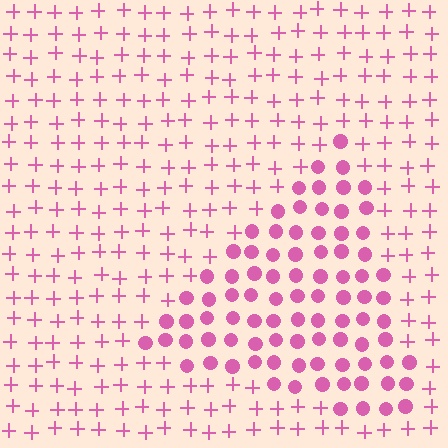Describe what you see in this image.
The image is filled with small pink elements arranged in a uniform grid. A triangle-shaped region contains circles, while the surrounding area contains plus signs. The boundary is defined purely by the change in element shape.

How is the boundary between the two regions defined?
The boundary is defined by a change in element shape: circles inside vs. plus signs outside. All elements share the same color and spacing.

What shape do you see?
I see a triangle.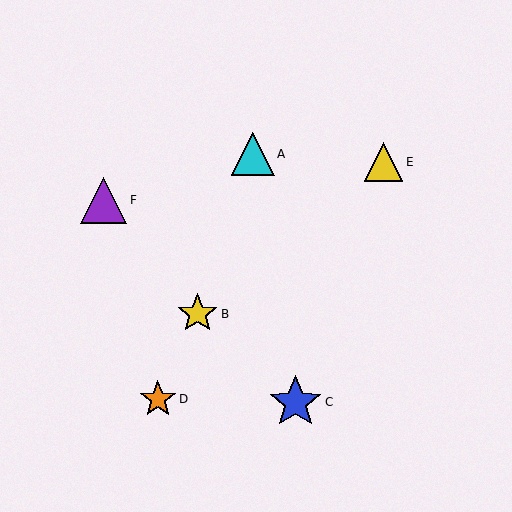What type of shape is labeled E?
Shape E is a yellow triangle.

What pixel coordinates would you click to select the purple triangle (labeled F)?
Click at (104, 200) to select the purple triangle F.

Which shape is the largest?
The blue star (labeled C) is the largest.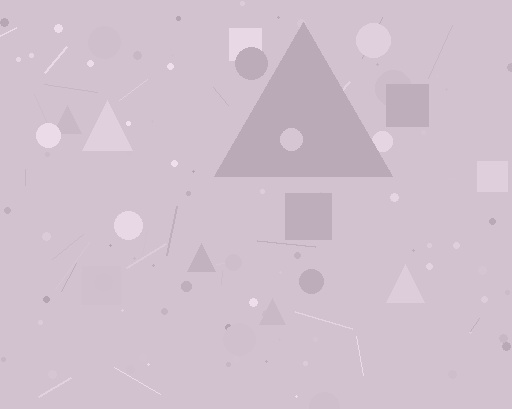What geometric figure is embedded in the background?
A triangle is embedded in the background.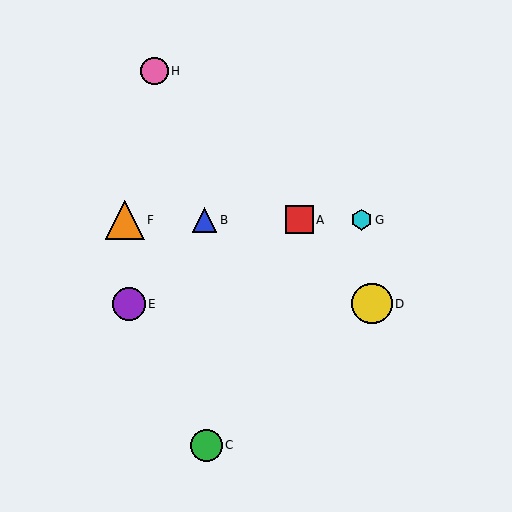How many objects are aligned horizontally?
4 objects (A, B, F, G) are aligned horizontally.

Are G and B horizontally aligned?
Yes, both are at y≈220.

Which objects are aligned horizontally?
Objects A, B, F, G are aligned horizontally.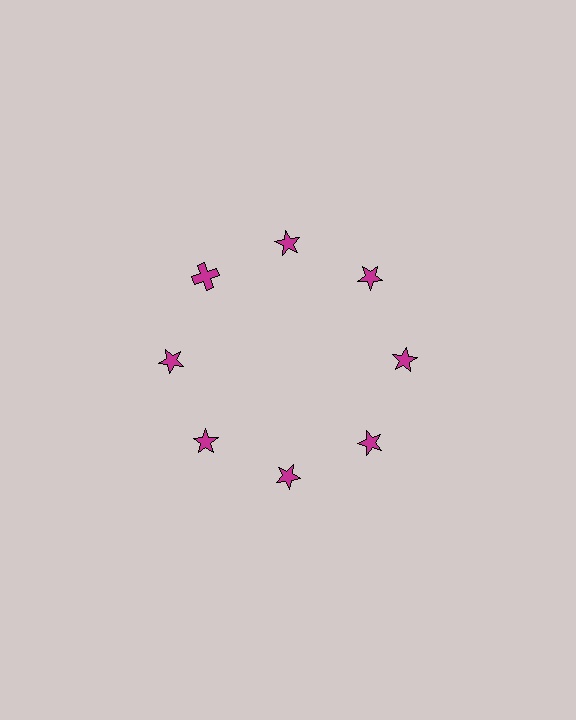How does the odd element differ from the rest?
It has a different shape: cross instead of star.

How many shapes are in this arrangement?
There are 8 shapes arranged in a ring pattern.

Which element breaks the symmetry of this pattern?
The magenta cross at roughly the 10 o'clock position breaks the symmetry. All other shapes are magenta stars.